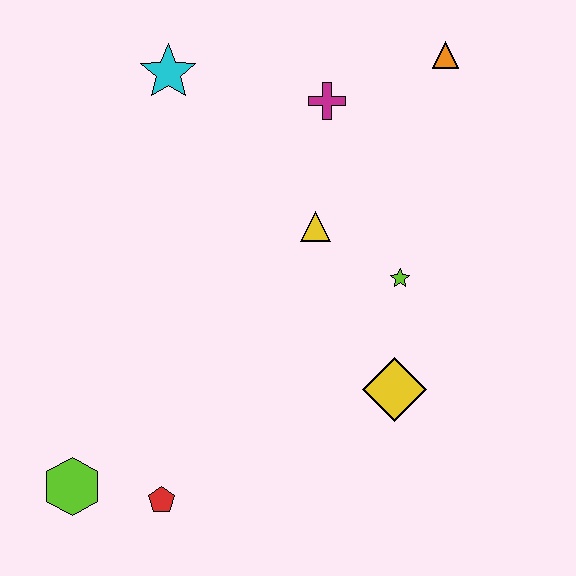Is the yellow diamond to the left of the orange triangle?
Yes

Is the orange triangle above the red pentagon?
Yes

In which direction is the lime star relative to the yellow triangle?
The lime star is to the right of the yellow triangle.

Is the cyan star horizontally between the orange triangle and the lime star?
No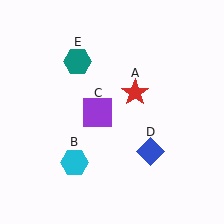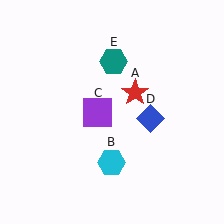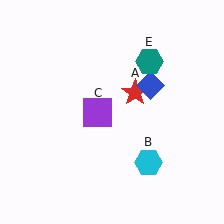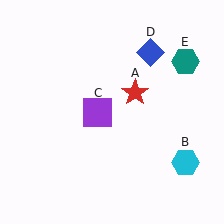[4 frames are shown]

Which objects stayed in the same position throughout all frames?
Red star (object A) and purple square (object C) remained stationary.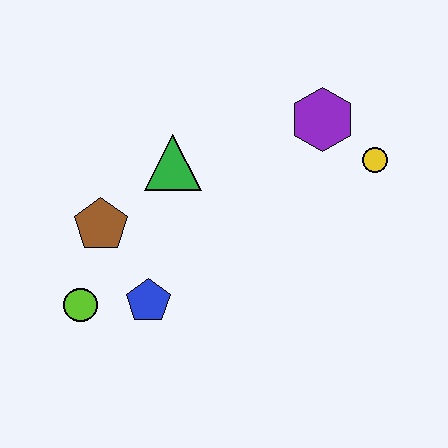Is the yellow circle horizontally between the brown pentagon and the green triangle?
No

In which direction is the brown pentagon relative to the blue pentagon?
The brown pentagon is above the blue pentagon.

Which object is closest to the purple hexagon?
The yellow circle is closest to the purple hexagon.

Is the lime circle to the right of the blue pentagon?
No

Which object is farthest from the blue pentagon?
The yellow circle is farthest from the blue pentagon.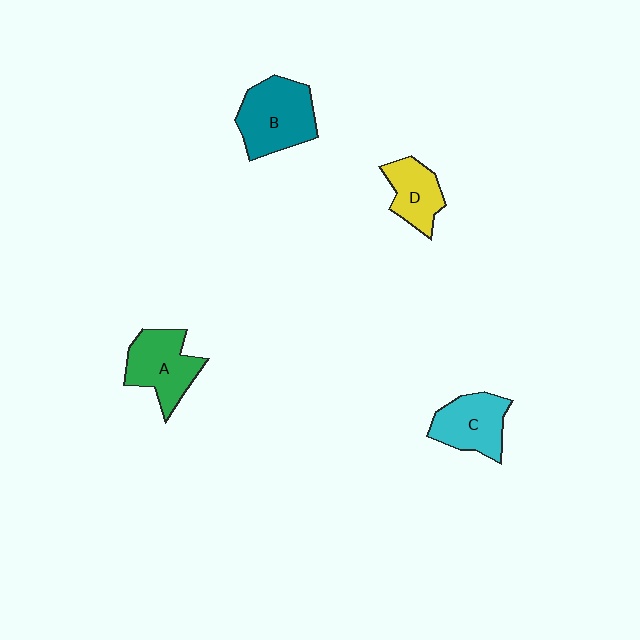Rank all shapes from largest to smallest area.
From largest to smallest: B (teal), A (green), C (cyan), D (yellow).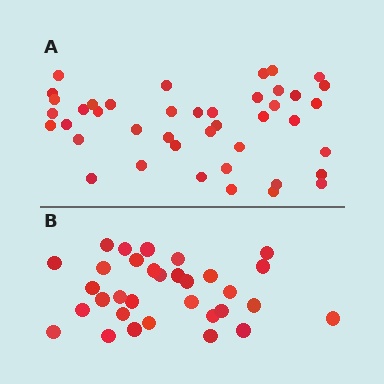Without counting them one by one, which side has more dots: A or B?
Region A (the top region) has more dots.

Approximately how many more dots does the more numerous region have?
Region A has roughly 10 or so more dots than region B.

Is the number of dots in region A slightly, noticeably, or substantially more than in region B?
Region A has noticeably more, but not dramatically so. The ratio is roughly 1.3 to 1.